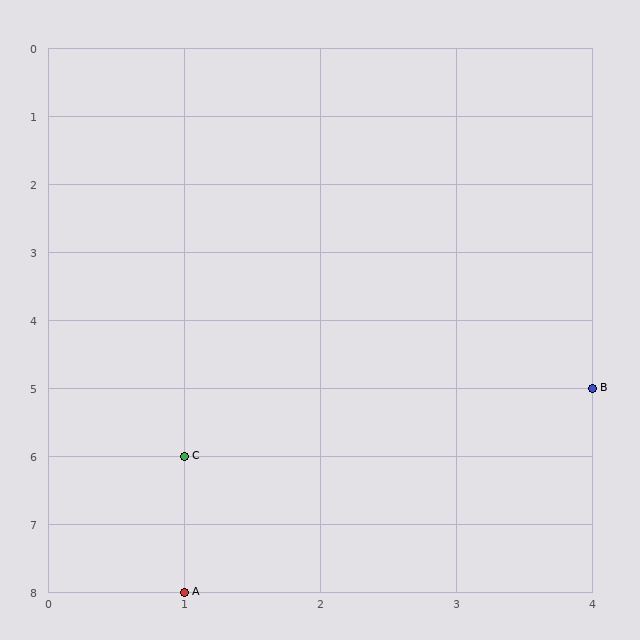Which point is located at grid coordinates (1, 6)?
Point C is at (1, 6).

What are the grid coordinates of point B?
Point B is at grid coordinates (4, 5).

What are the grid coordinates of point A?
Point A is at grid coordinates (1, 8).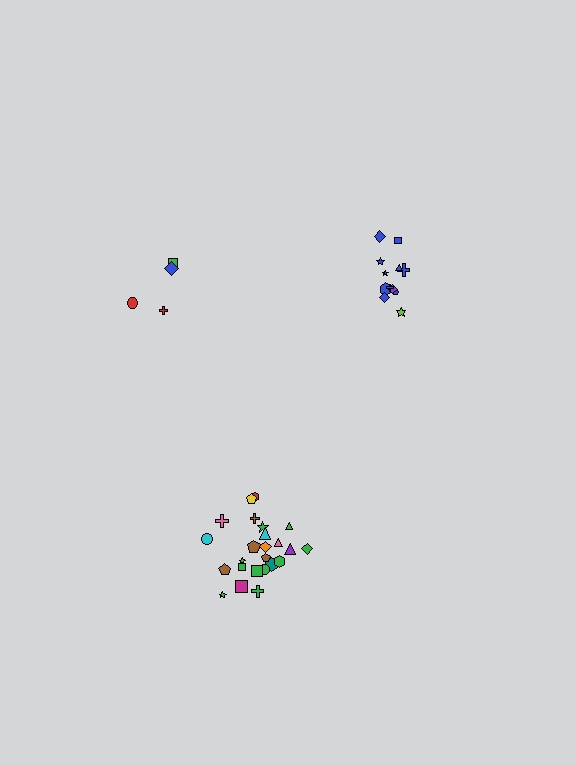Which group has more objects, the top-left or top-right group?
The top-right group.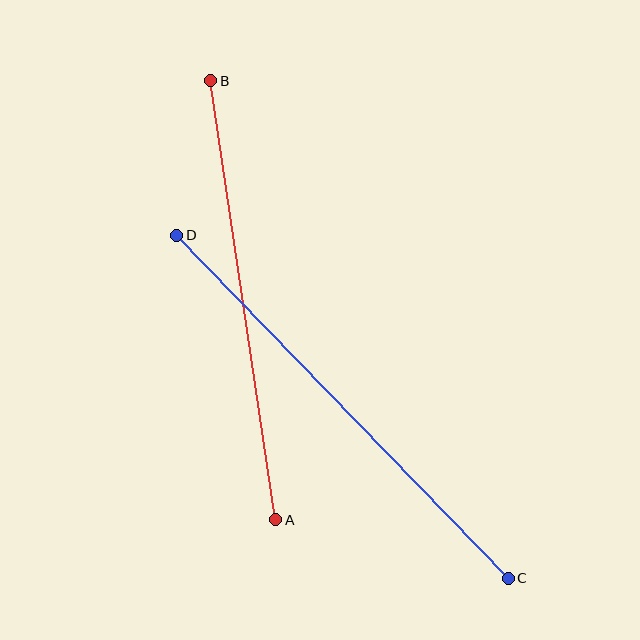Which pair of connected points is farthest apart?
Points C and D are farthest apart.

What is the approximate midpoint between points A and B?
The midpoint is at approximately (243, 300) pixels.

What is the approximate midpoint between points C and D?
The midpoint is at approximately (343, 407) pixels.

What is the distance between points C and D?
The distance is approximately 477 pixels.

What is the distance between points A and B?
The distance is approximately 443 pixels.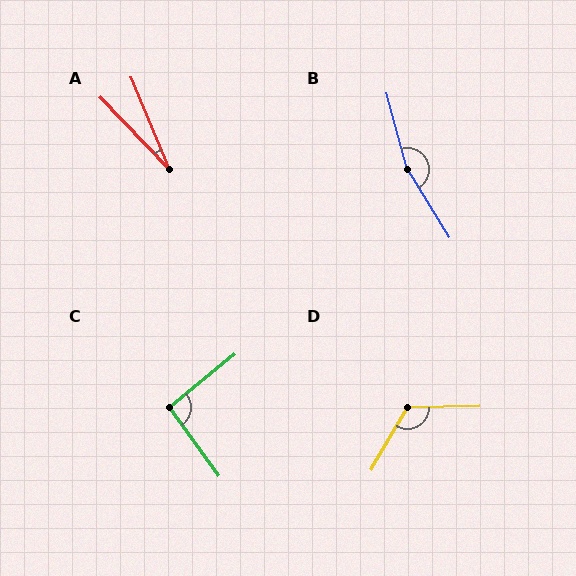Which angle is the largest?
B, at approximately 164 degrees.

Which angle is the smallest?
A, at approximately 21 degrees.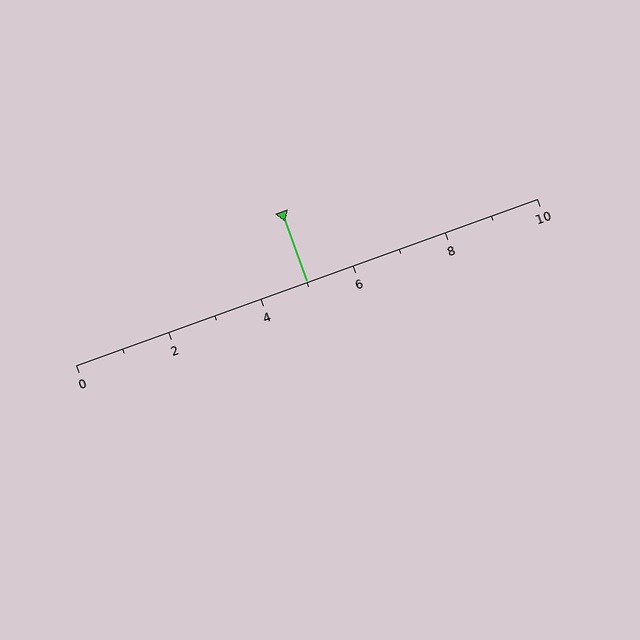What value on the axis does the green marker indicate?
The marker indicates approximately 5.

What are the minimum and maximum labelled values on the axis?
The axis runs from 0 to 10.